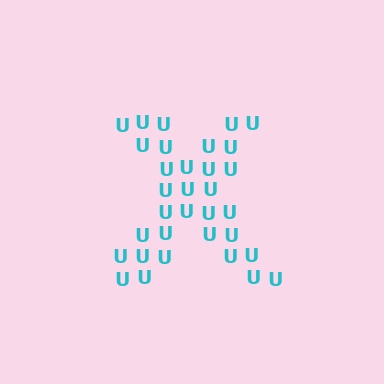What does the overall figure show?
The overall figure shows the letter X.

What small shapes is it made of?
It is made of small letter U's.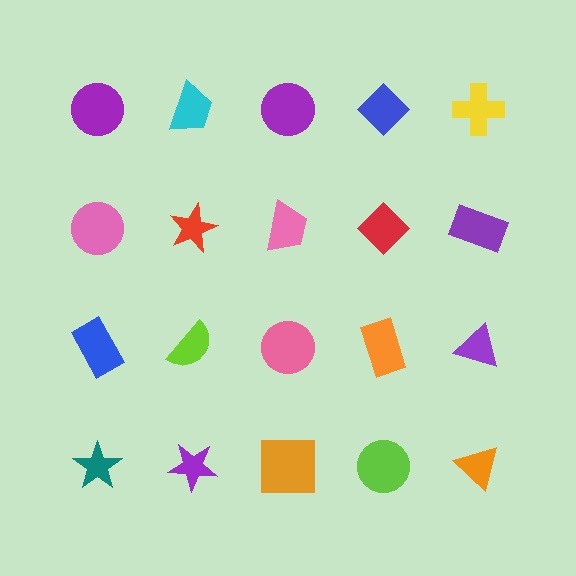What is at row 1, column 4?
A blue diamond.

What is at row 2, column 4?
A red diamond.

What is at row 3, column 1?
A blue rectangle.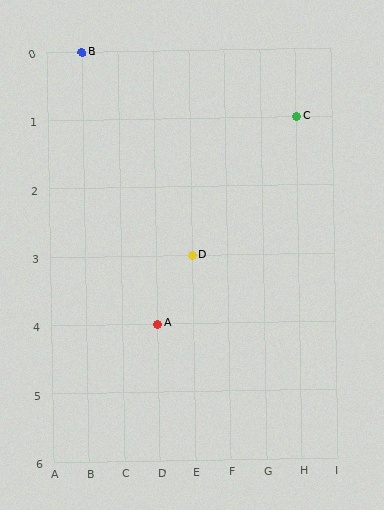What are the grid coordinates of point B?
Point B is at grid coordinates (B, 0).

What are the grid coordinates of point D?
Point D is at grid coordinates (E, 3).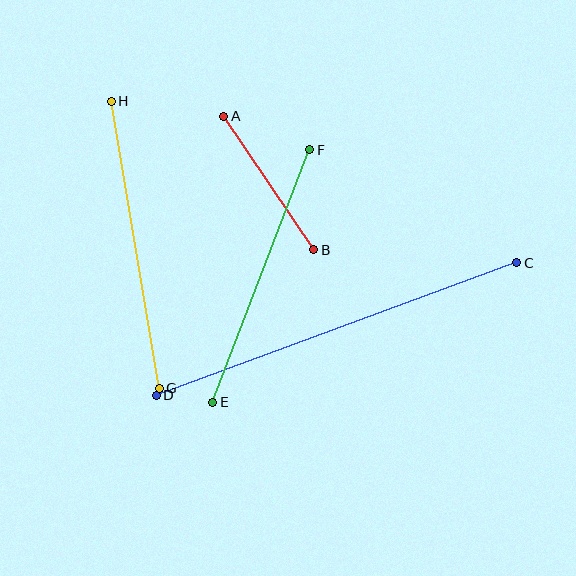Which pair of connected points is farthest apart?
Points C and D are farthest apart.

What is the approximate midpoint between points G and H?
The midpoint is at approximately (135, 245) pixels.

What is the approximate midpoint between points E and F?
The midpoint is at approximately (261, 276) pixels.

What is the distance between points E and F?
The distance is approximately 270 pixels.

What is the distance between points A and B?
The distance is approximately 161 pixels.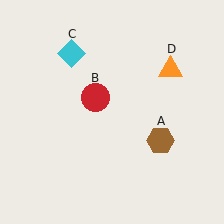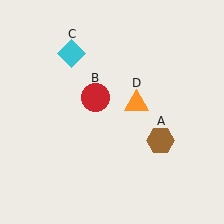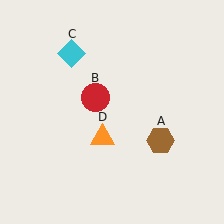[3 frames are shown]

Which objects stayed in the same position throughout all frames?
Brown hexagon (object A) and red circle (object B) and cyan diamond (object C) remained stationary.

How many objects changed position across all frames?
1 object changed position: orange triangle (object D).